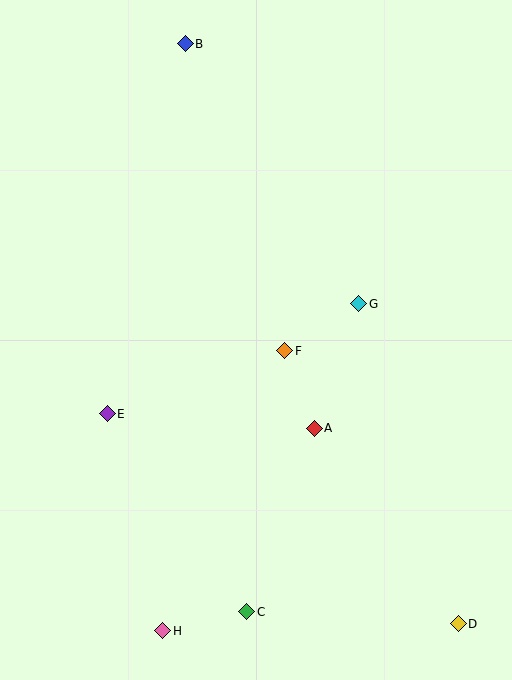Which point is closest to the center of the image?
Point F at (285, 351) is closest to the center.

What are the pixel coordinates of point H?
Point H is at (163, 631).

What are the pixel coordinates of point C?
Point C is at (247, 612).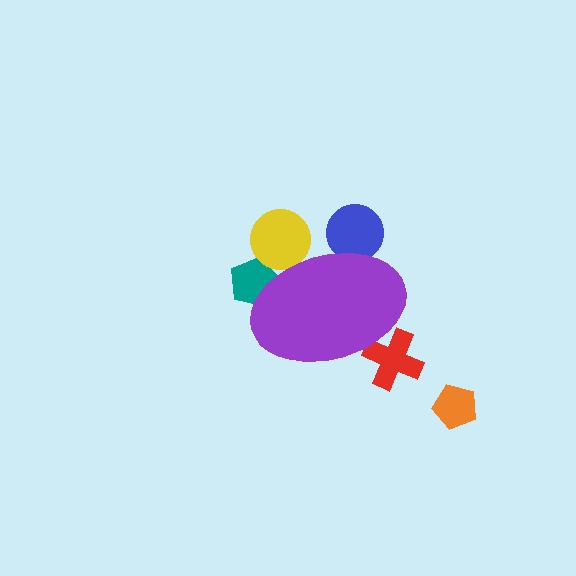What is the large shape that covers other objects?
A purple ellipse.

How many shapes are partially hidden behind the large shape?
4 shapes are partially hidden.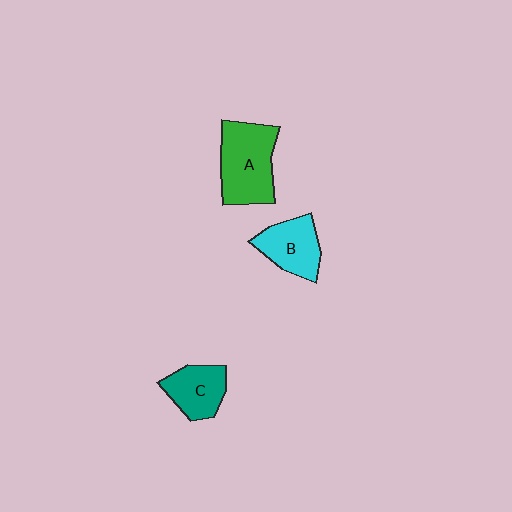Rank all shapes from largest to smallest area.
From largest to smallest: A (green), B (cyan), C (teal).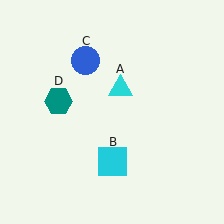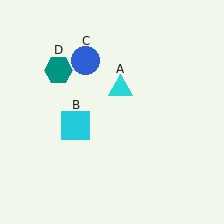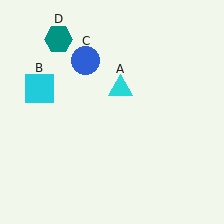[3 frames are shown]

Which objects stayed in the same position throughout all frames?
Cyan triangle (object A) and blue circle (object C) remained stationary.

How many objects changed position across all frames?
2 objects changed position: cyan square (object B), teal hexagon (object D).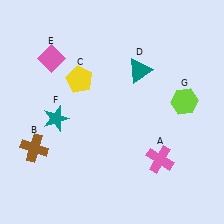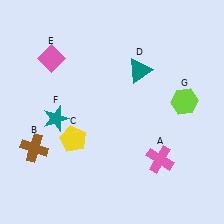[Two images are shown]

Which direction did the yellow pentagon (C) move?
The yellow pentagon (C) moved down.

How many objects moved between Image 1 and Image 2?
1 object moved between the two images.